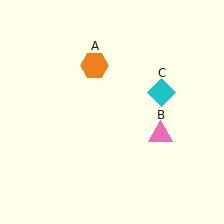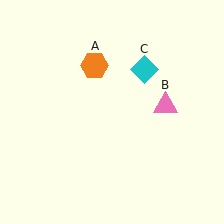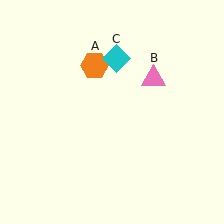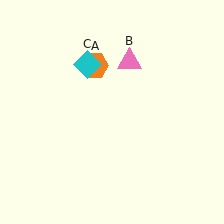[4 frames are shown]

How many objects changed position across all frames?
2 objects changed position: pink triangle (object B), cyan diamond (object C).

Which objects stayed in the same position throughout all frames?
Orange hexagon (object A) remained stationary.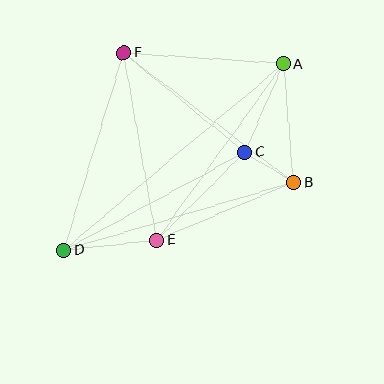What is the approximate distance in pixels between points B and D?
The distance between B and D is approximately 239 pixels.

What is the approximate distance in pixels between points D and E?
The distance between D and E is approximately 93 pixels.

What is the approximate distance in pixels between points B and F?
The distance between B and F is approximately 214 pixels.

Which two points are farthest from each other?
Points A and D are farthest from each other.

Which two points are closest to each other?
Points B and C are closest to each other.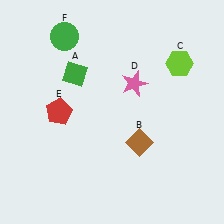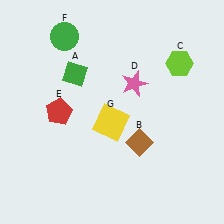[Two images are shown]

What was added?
A yellow square (G) was added in Image 2.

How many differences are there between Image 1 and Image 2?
There is 1 difference between the two images.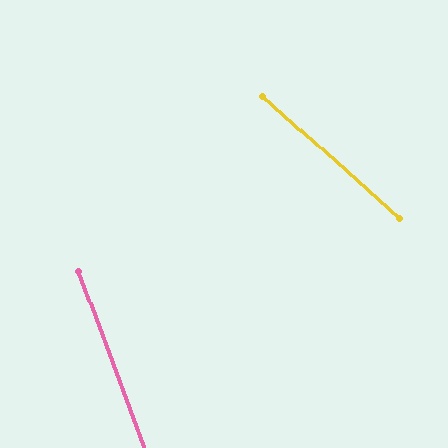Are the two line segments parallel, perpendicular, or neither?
Neither parallel nor perpendicular — they differ by about 27°.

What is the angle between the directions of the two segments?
Approximately 27 degrees.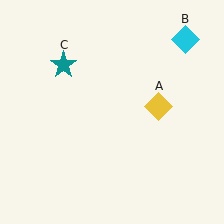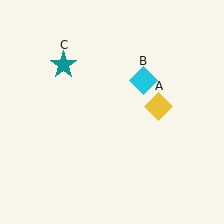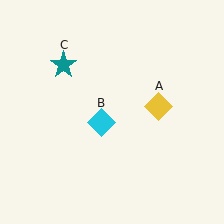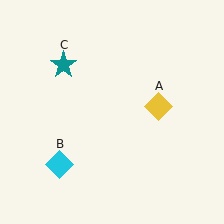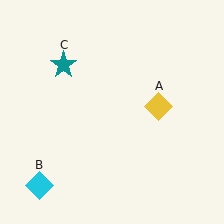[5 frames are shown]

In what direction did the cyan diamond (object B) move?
The cyan diamond (object B) moved down and to the left.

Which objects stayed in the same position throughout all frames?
Yellow diamond (object A) and teal star (object C) remained stationary.